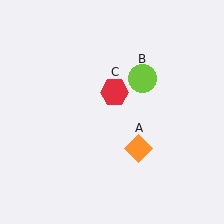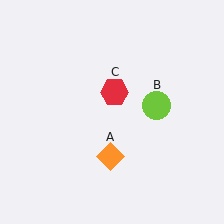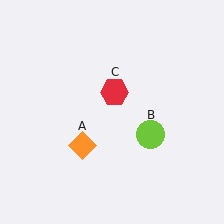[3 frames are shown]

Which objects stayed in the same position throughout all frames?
Red hexagon (object C) remained stationary.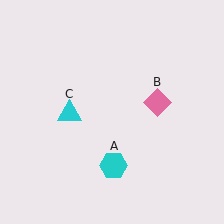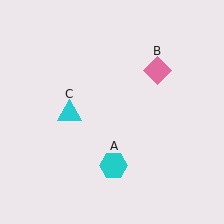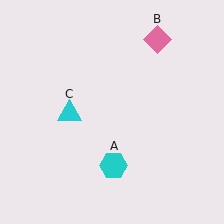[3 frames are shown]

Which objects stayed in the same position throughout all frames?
Cyan hexagon (object A) and cyan triangle (object C) remained stationary.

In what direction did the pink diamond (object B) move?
The pink diamond (object B) moved up.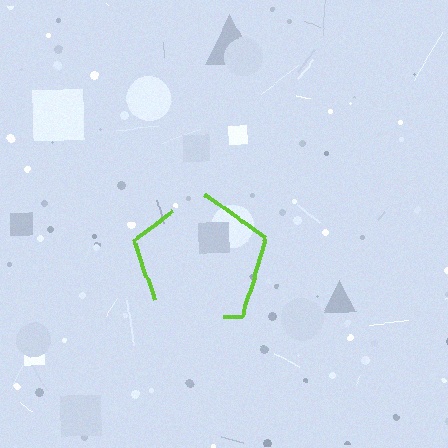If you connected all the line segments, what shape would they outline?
They would outline a pentagon.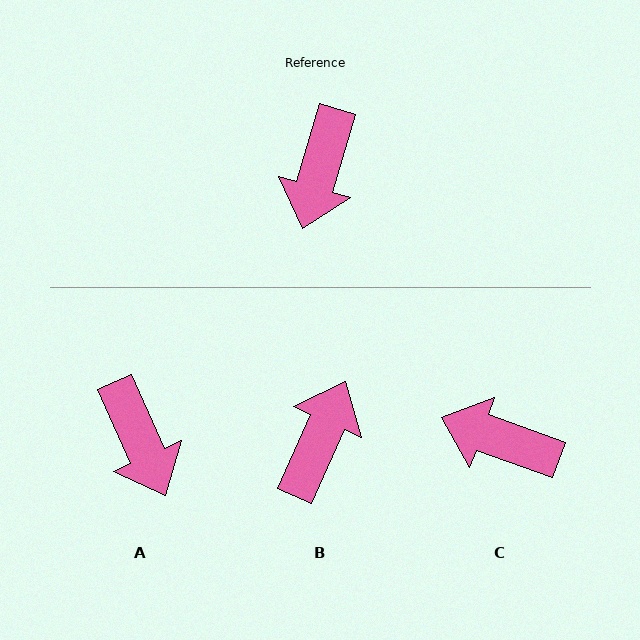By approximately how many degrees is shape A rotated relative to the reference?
Approximately 41 degrees counter-clockwise.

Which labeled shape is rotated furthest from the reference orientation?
B, about 172 degrees away.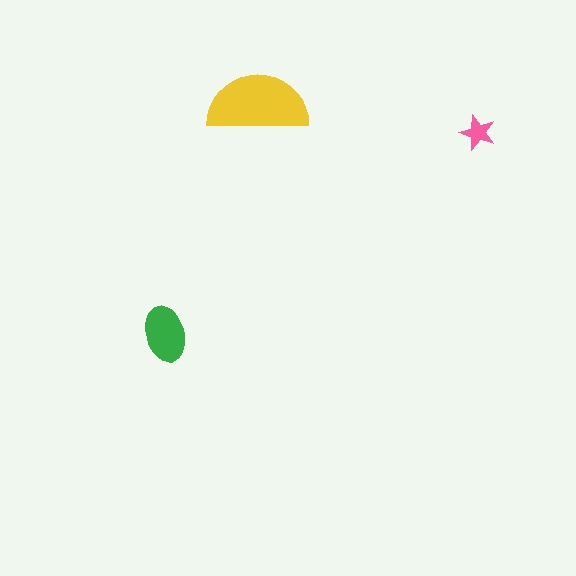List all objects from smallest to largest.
The pink star, the green ellipse, the yellow semicircle.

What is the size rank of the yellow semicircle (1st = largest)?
1st.